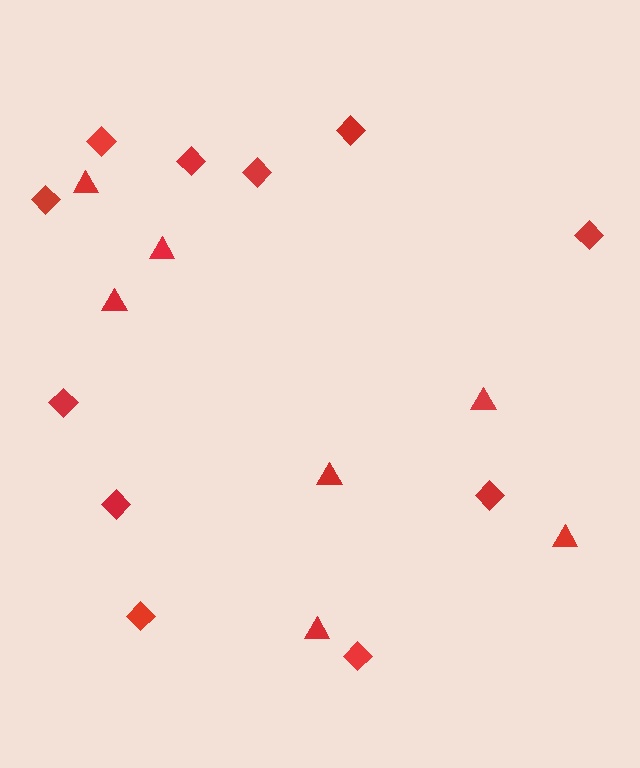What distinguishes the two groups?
There are 2 groups: one group of triangles (7) and one group of diamonds (11).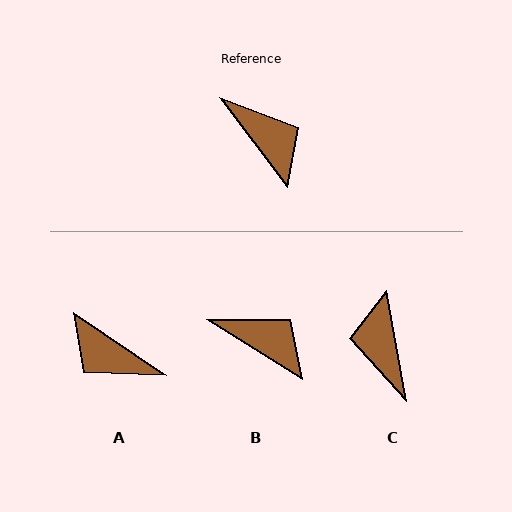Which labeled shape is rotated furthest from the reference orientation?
A, about 161 degrees away.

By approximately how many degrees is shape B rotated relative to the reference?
Approximately 21 degrees counter-clockwise.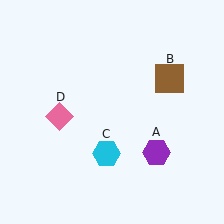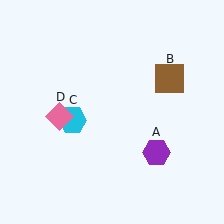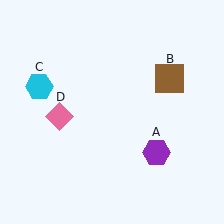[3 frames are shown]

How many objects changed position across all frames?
1 object changed position: cyan hexagon (object C).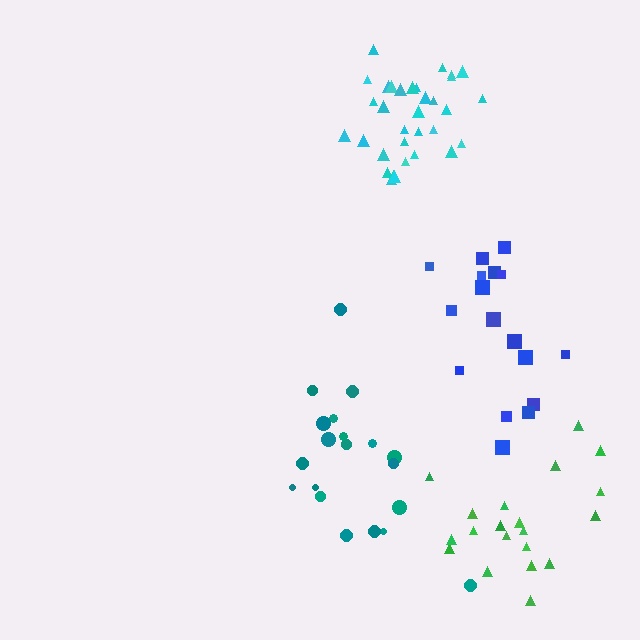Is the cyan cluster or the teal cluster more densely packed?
Cyan.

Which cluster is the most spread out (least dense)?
Green.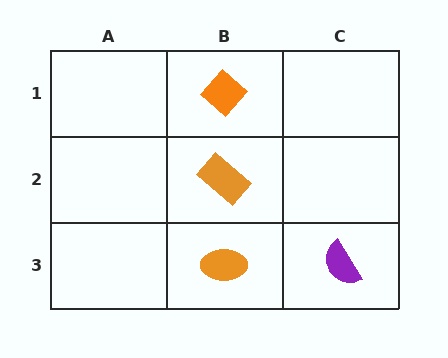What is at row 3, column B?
An orange ellipse.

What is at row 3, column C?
A purple semicircle.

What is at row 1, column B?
An orange diamond.